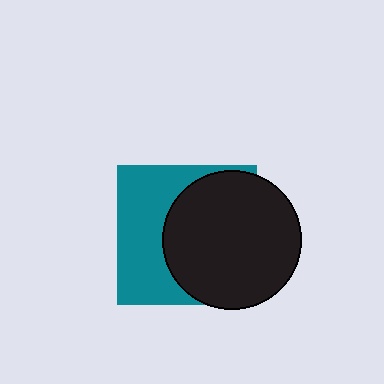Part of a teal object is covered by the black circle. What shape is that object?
It is a square.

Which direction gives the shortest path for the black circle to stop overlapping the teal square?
Moving right gives the shortest separation.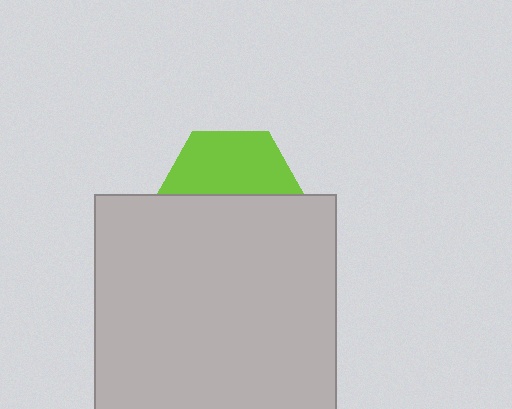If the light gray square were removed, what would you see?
You would see the complete lime hexagon.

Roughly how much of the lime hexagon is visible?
About half of it is visible (roughly 46%).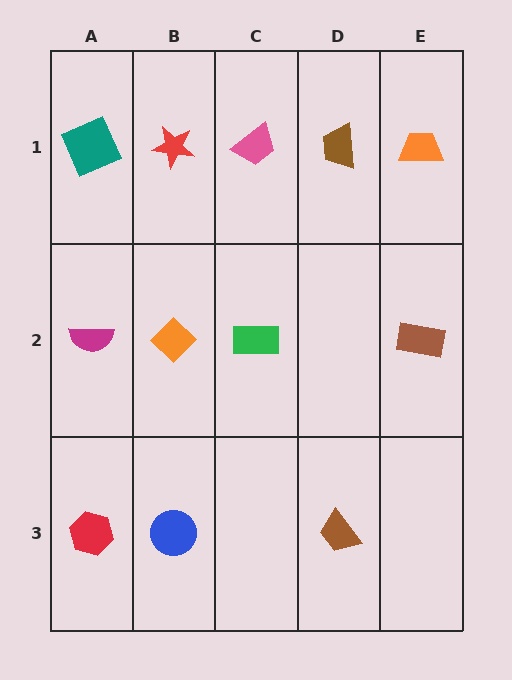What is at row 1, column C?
A pink trapezoid.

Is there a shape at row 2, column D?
No, that cell is empty.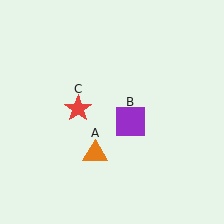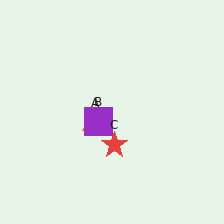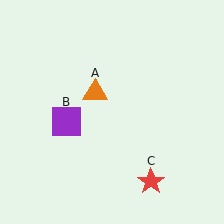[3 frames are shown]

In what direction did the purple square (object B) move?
The purple square (object B) moved left.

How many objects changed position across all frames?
3 objects changed position: orange triangle (object A), purple square (object B), red star (object C).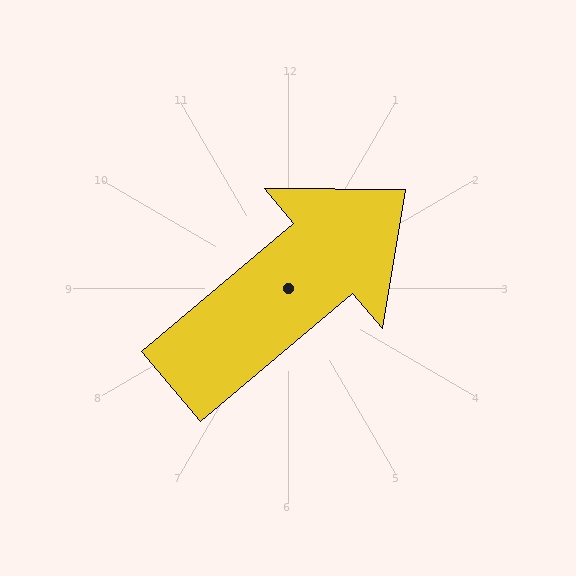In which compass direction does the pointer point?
Northeast.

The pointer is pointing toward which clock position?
Roughly 2 o'clock.